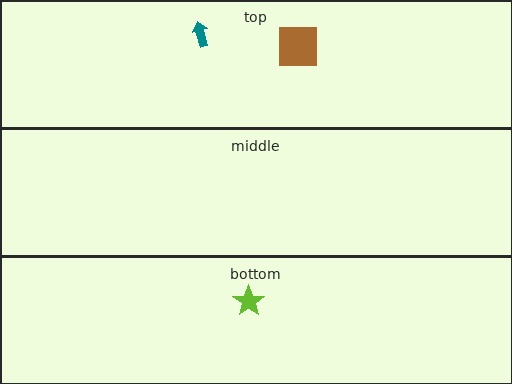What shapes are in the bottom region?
The lime star.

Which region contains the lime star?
The bottom region.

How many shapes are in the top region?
2.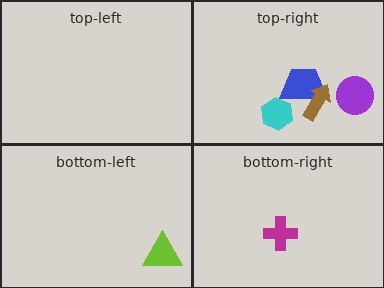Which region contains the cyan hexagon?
The top-right region.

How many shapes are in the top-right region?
4.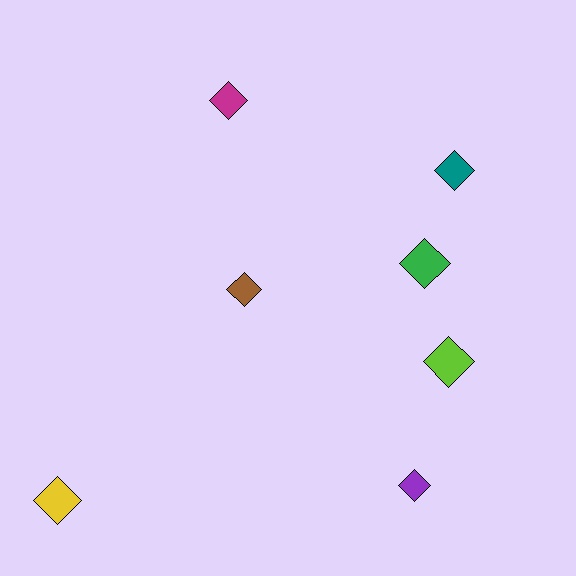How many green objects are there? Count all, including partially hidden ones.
There is 1 green object.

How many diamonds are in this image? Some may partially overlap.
There are 7 diamonds.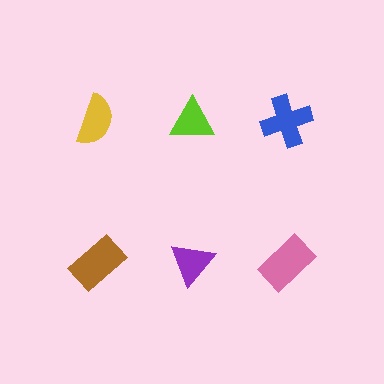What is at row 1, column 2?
A lime triangle.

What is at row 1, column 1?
A yellow semicircle.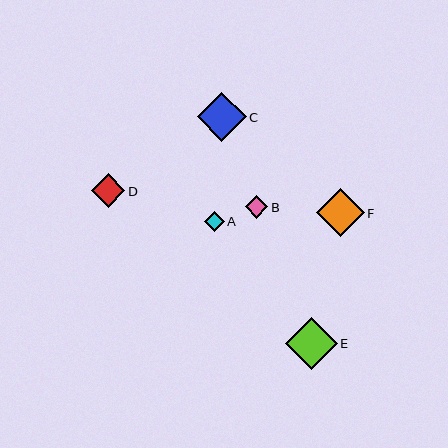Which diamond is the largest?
Diamond E is the largest with a size of approximately 52 pixels.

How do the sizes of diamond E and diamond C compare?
Diamond E and diamond C are approximately the same size.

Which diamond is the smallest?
Diamond A is the smallest with a size of approximately 20 pixels.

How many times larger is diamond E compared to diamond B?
Diamond E is approximately 2.3 times the size of diamond B.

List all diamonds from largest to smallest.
From largest to smallest: E, C, F, D, B, A.